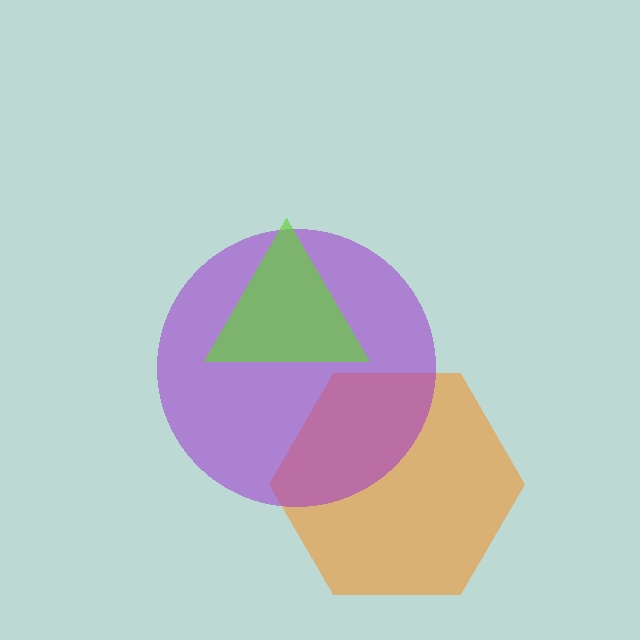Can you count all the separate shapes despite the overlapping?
Yes, there are 3 separate shapes.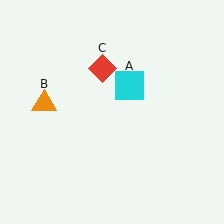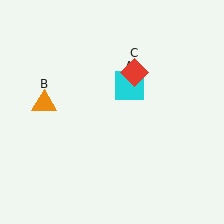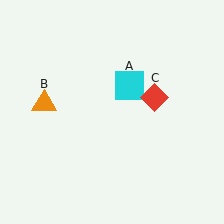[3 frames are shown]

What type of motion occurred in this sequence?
The red diamond (object C) rotated clockwise around the center of the scene.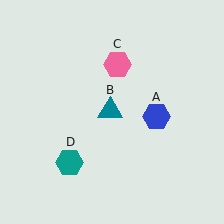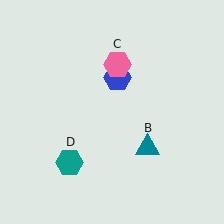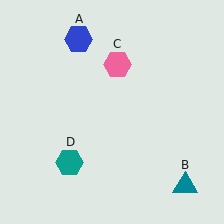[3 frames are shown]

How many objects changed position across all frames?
2 objects changed position: blue hexagon (object A), teal triangle (object B).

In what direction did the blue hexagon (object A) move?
The blue hexagon (object A) moved up and to the left.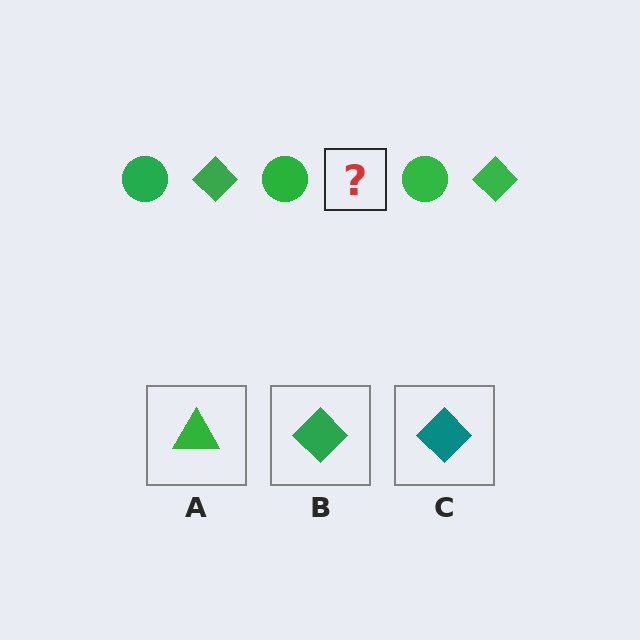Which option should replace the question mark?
Option B.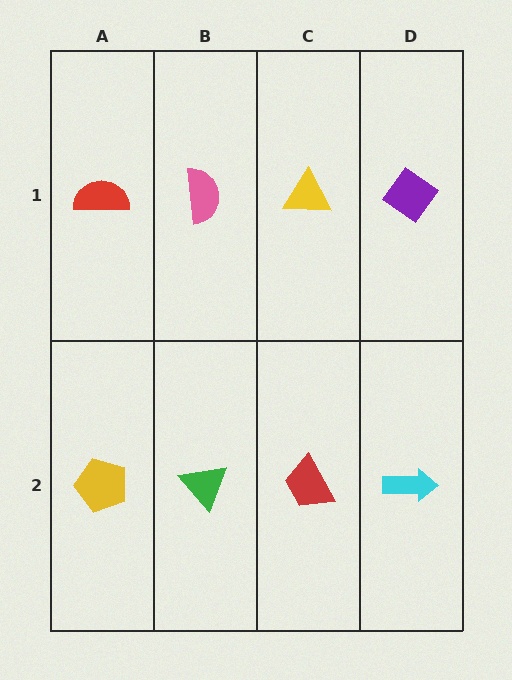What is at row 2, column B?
A green triangle.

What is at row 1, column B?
A pink semicircle.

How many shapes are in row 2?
4 shapes.